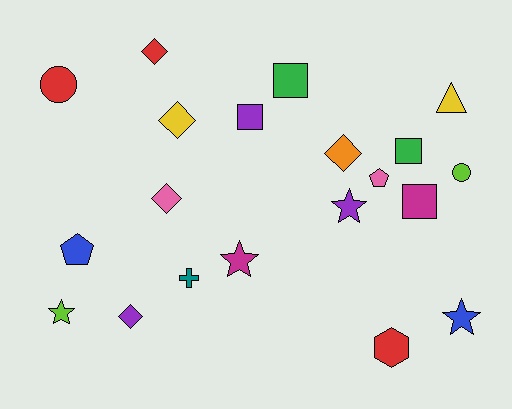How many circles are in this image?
There are 2 circles.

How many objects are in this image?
There are 20 objects.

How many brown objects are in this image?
There are no brown objects.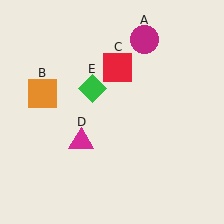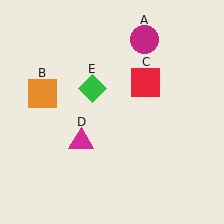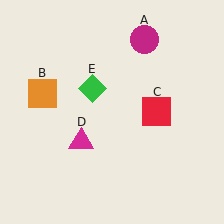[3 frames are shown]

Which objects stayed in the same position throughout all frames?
Magenta circle (object A) and orange square (object B) and magenta triangle (object D) and green diamond (object E) remained stationary.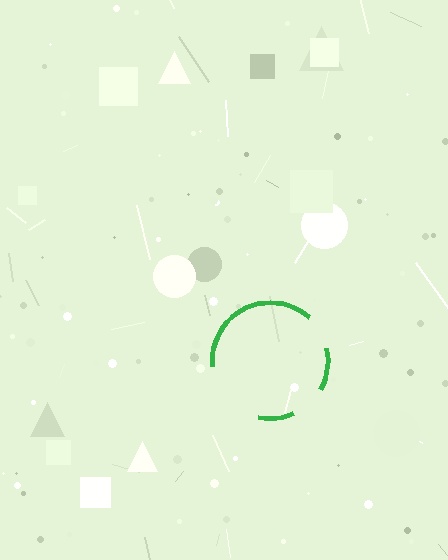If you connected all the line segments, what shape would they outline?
They would outline a circle.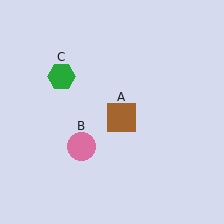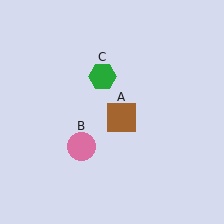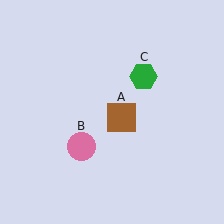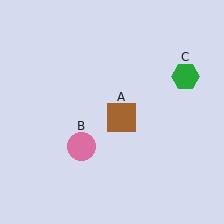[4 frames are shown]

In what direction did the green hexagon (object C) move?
The green hexagon (object C) moved right.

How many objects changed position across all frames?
1 object changed position: green hexagon (object C).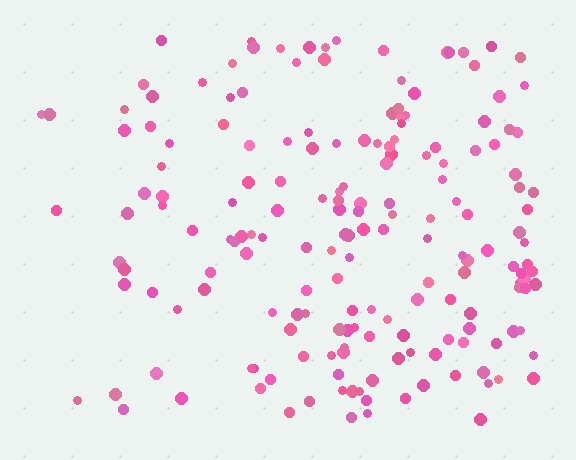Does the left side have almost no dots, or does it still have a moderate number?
Still a moderate number, just noticeably fewer than the right.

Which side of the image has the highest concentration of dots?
The right.